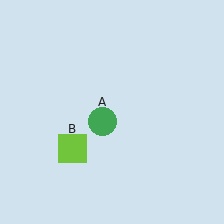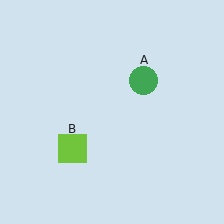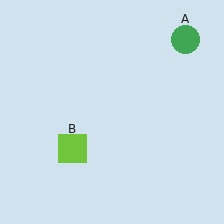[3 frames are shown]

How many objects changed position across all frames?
1 object changed position: green circle (object A).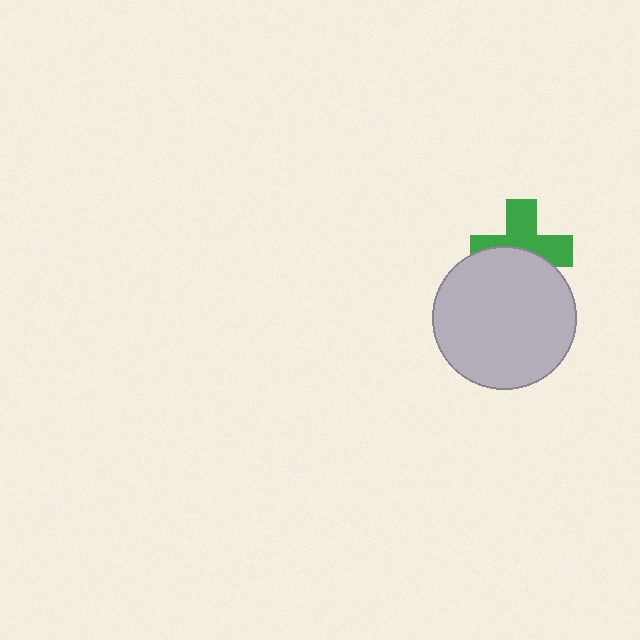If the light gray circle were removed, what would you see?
You would see the complete green cross.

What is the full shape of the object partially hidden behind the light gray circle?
The partially hidden object is a green cross.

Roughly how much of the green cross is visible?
About half of it is visible (roughly 54%).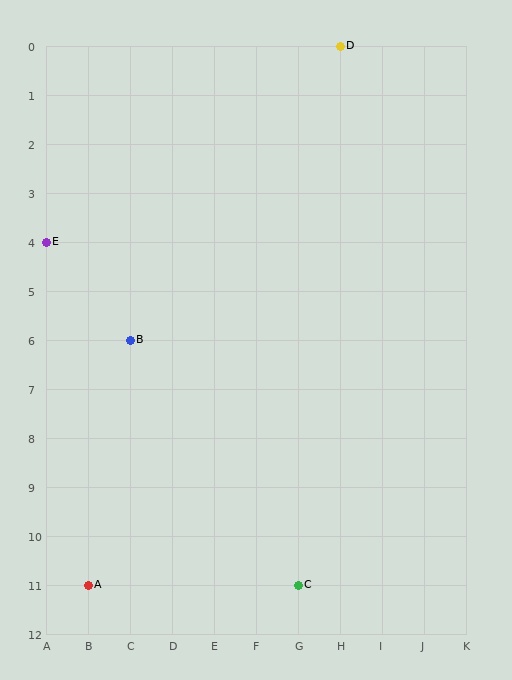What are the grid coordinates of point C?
Point C is at grid coordinates (G, 11).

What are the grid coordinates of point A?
Point A is at grid coordinates (B, 11).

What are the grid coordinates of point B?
Point B is at grid coordinates (C, 6).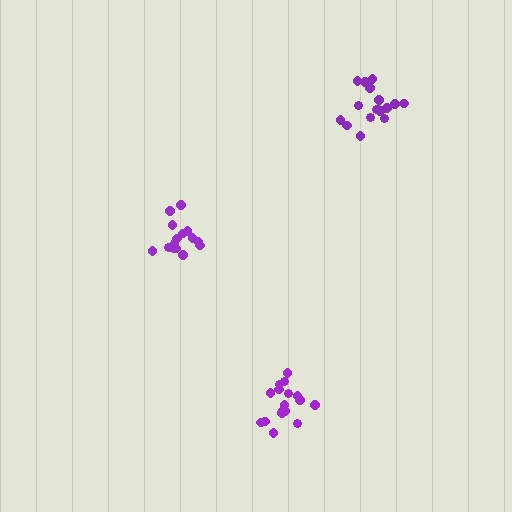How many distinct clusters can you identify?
There are 3 distinct clusters.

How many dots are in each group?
Group 1: 17 dots, Group 2: 15 dots, Group 3: 17 dots (49 total).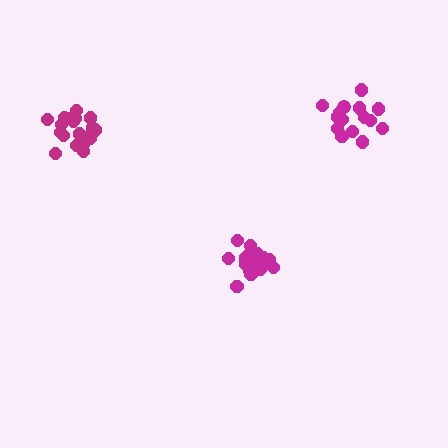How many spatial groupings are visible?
There are 3 spatial groupings.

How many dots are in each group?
Group 1: 18 dots, Group 2: 19 dots, Group 3: 16 dots (53 total).